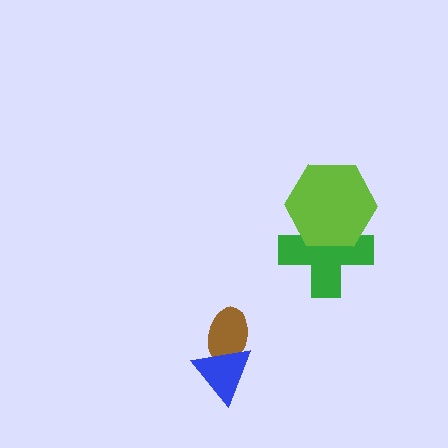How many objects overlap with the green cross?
1 object overlaps with the green cross.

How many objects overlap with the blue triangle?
1 object overlaps with the blue triangle.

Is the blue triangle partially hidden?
No, no other shape covers it.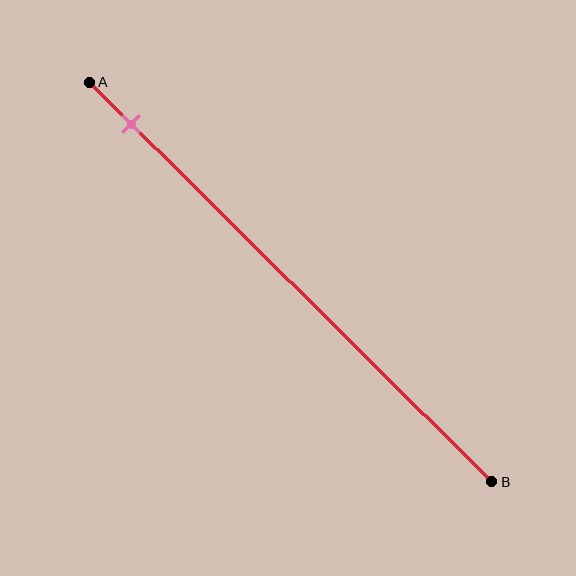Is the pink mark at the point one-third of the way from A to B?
No, the mark is at about 10% from A, not at the 33% one-third point.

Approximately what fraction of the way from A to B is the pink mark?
The pink mark is approximately 10% of the way from A to B.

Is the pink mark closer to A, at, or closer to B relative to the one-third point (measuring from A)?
The pink mark is closer to point A than the one-third point of segment AB.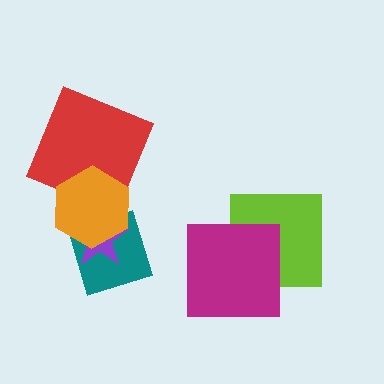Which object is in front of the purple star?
The orange hexagon is in front of the purple star.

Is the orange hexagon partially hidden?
No, no other shape covers it.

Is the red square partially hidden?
Yes, it is partially covered by another shape.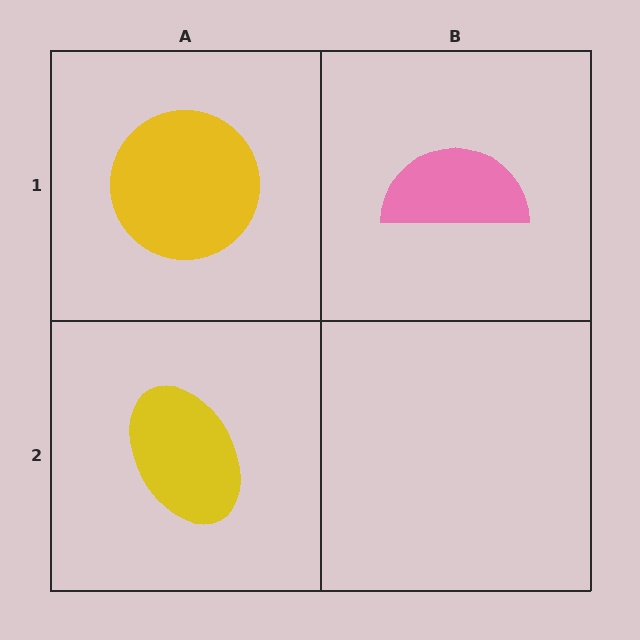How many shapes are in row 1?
2 shapes.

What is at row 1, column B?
A pink semicircle.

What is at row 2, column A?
A yellow ellipse.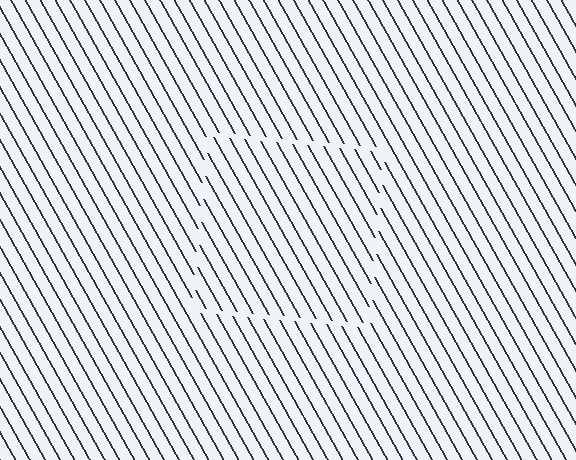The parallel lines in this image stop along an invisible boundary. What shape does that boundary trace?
An illusory square. The interior of the shape contains the same grating, shifted by half a period — the contour is defined by the phase discontinuity where line-ends from the inner and outer gratings abut.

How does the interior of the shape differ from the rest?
The interior of the shape contains the same grating, shifted by half a period — the contour is defined by the phase discontinuity where line-ends from the inner and outer gratings abut.